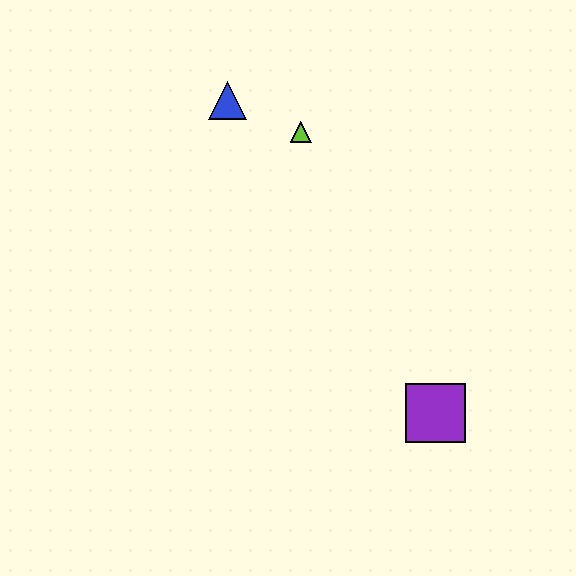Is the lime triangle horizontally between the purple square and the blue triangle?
Yes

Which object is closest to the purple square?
The lime triangle is closest to the purple square.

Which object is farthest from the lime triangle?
The purple square is farthest from the lime triangle.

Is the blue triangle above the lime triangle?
Yes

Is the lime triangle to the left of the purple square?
Yes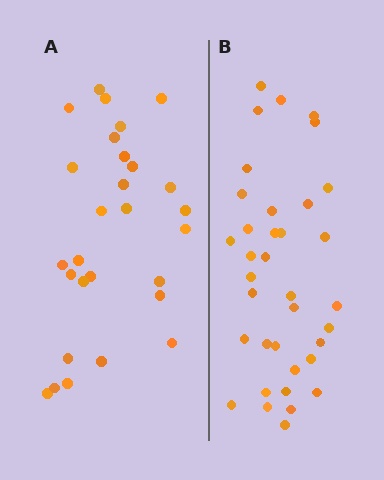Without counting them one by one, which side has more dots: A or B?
Region B (the right region) has more dots.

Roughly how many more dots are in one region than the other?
Region B has roughly 8 or so more dots than region A.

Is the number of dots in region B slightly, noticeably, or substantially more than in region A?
Region B has noticeably more, but not dramatically so. The ratio is roughly 1.3 to 1.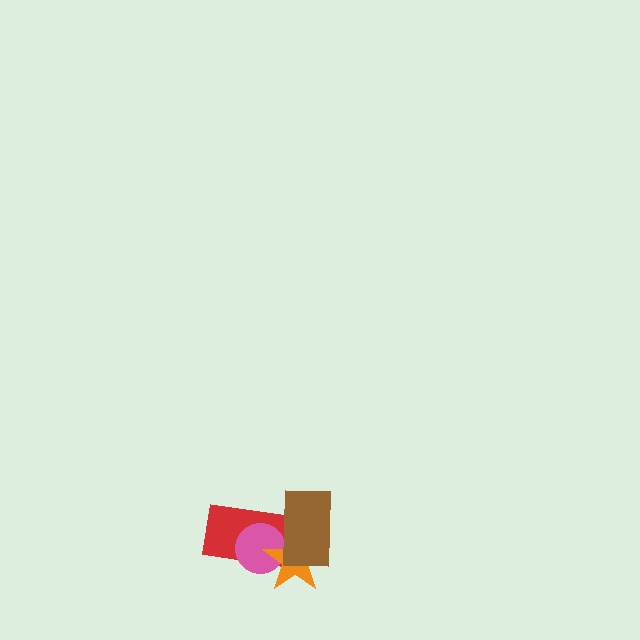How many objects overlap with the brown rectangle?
3 objects overlap with the brown rectangle.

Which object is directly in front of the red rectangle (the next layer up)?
The pink circle is directly in front of the red rectangle.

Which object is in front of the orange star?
The brown rectangle is in front of the orange star.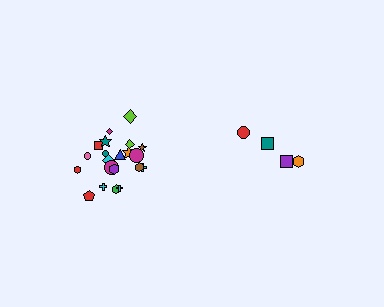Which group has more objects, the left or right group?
The left group.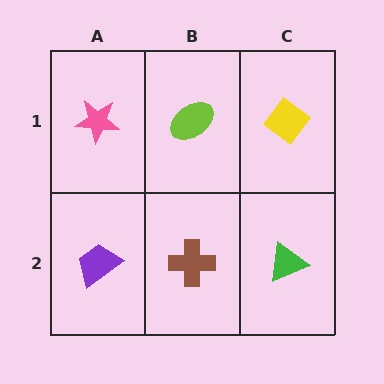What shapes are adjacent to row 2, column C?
A yellow diamond (row 1, column C), a brown cross (row 2, column B).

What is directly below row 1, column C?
A green triangle.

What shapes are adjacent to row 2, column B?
A lime ellipse (row 1, column B), a purple trapezoid (row 2, column A), a green triangle (row 2, column C).